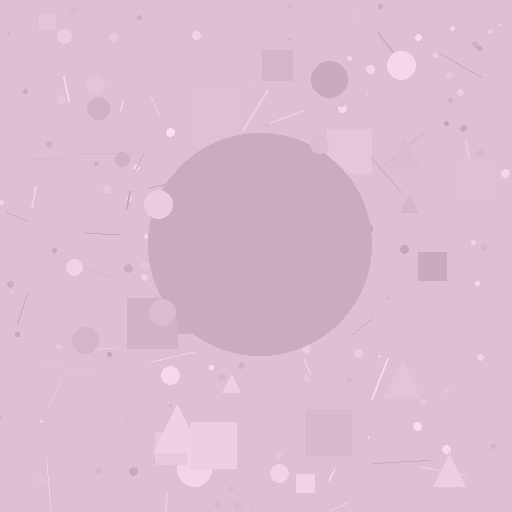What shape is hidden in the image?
A circle is hidden in the image.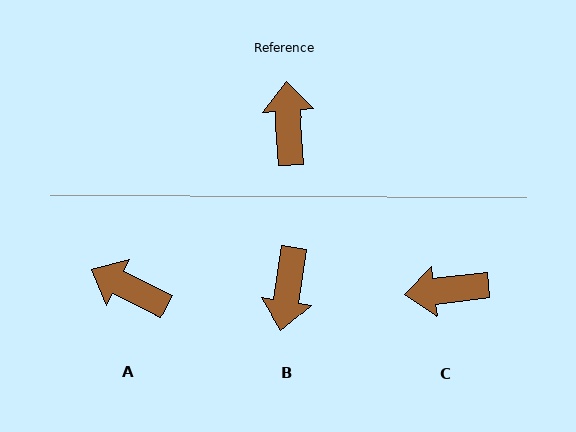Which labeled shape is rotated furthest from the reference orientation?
B, about 168 degrees away.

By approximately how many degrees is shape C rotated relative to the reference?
Approximately 93 degrees counter-clockwise.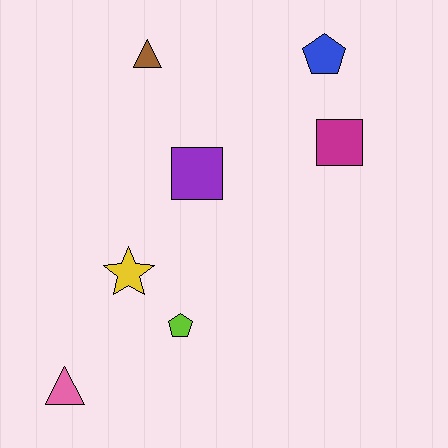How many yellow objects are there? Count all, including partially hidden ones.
There is 1 yellow object.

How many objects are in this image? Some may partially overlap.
There are 7 objects.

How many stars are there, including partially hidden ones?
There is 1 star.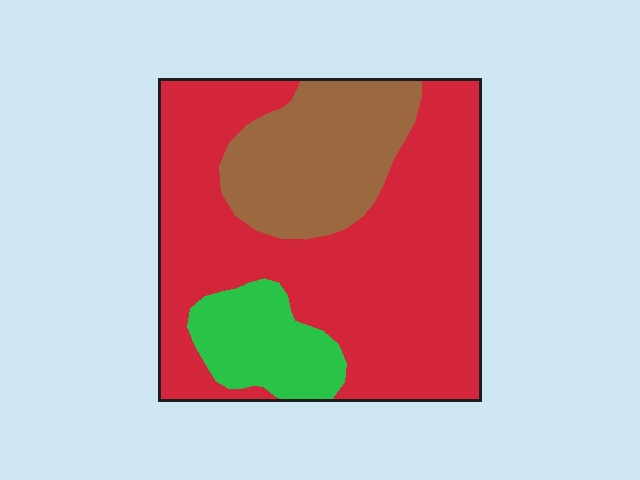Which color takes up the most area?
Red, at roughly 65%.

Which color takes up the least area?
Green, at roughly 15%.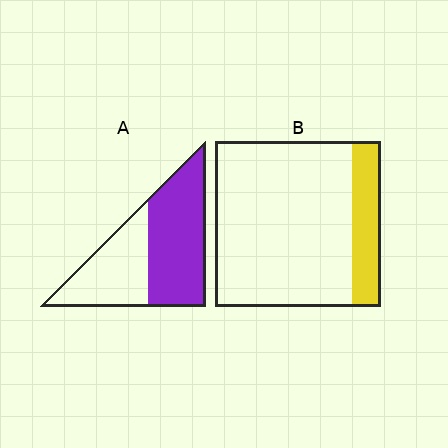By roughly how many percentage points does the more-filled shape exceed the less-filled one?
By roughly 40 percentage points (A over B).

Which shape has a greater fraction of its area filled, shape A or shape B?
Shape A.